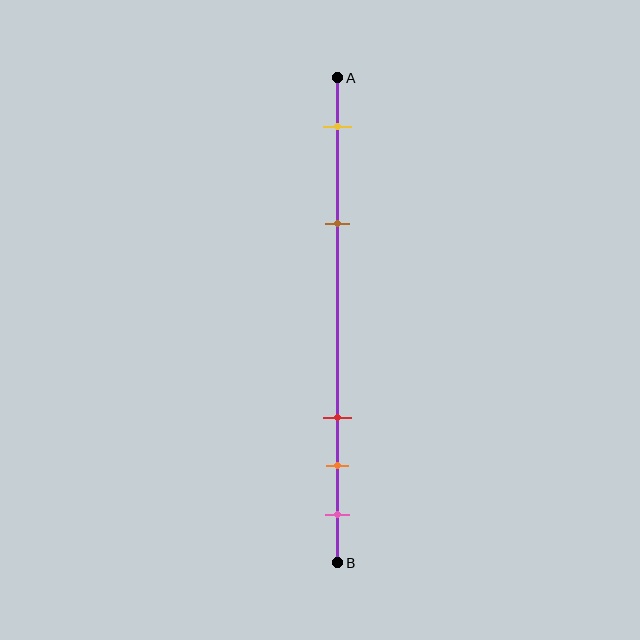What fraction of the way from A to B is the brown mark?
The brown mark is approximately 30% (0.3) of the way from A to B.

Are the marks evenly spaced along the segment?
No, the marks are not evenly spaced.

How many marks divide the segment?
There are 5 marks dividing the segment.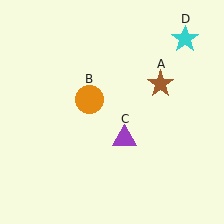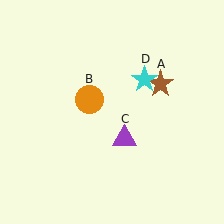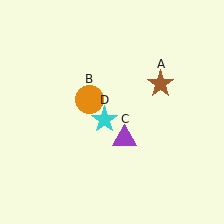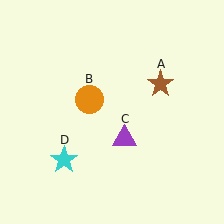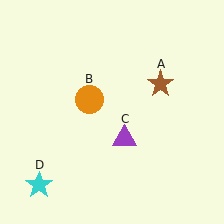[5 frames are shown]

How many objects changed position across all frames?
1 object changed position: cyan star (object D).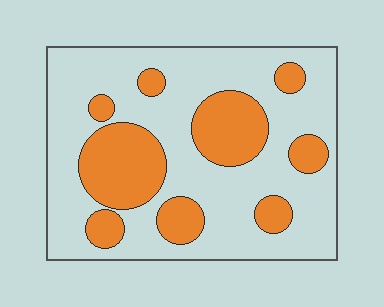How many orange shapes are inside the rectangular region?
9.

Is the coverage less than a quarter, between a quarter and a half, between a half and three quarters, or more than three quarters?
Between a quarter and a half.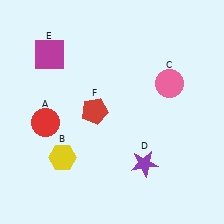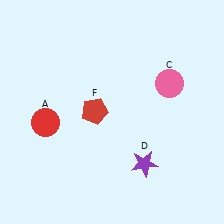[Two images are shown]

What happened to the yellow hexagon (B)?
The yellow hexagon (B) was removed in Image 2. It was in the bottom-left area of Image 1.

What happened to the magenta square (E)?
The magenta square (E) was removed in Image 2. It was in the top-left area of Image 1.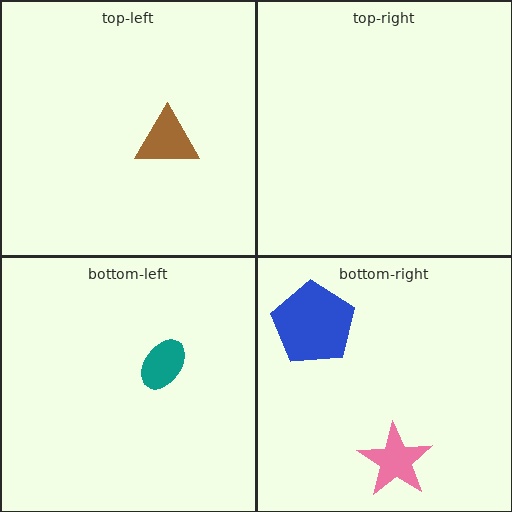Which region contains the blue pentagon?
The bottom-right region.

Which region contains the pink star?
The bottom-right region.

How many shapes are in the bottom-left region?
1.